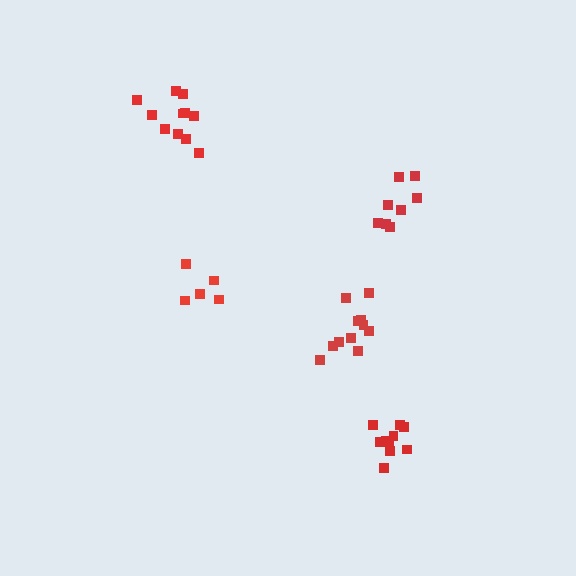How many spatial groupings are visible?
There are 5 spatial groupings.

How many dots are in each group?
Group 1: 5 dots, Group 2: 11 dots, Group 3: 11 dots, Group 4: 11 dots, Group 5: 8 dots (46 total).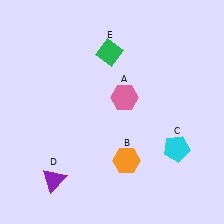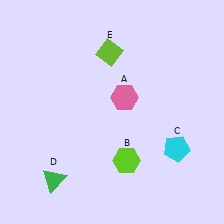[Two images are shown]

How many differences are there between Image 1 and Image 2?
There are 3 differences between the two images.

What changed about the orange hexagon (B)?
In Image 1, B is orange. In Image 2, it changed to lime.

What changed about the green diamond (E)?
In Image 1, E is green. In Image 2, it changed to lime.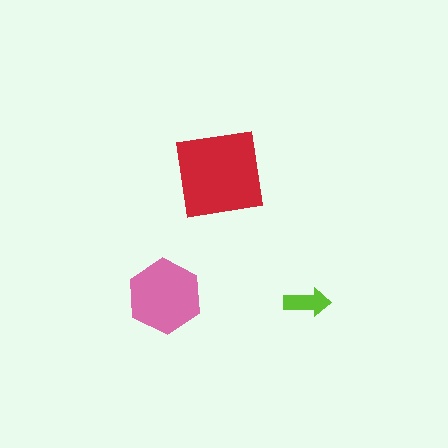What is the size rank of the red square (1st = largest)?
1st.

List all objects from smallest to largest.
The lime arrow, the pink hexagon, the red square.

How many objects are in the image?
There are 3 objects in the image.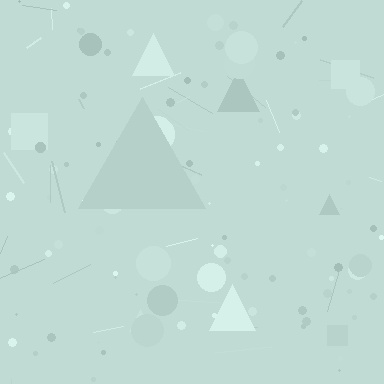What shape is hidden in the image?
A triangle is hidden in the image.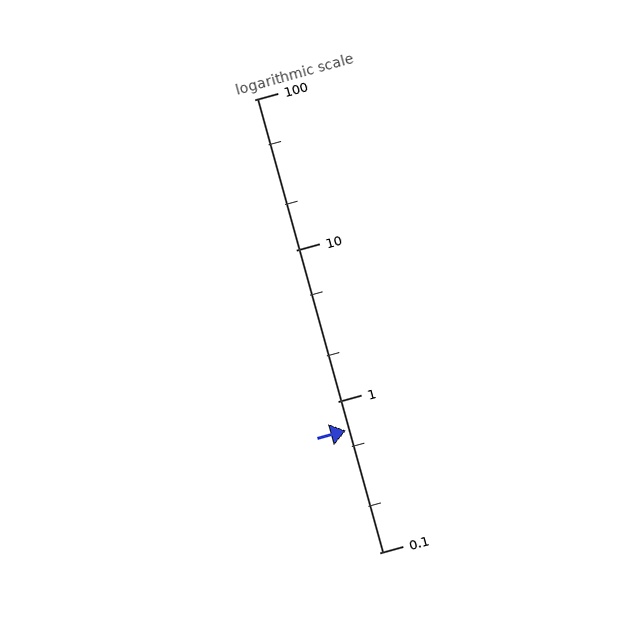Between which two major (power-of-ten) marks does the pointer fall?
The pointer is between 0.1 and 1.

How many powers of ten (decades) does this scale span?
The scale spans 3 decades, from 0.1 to 100.